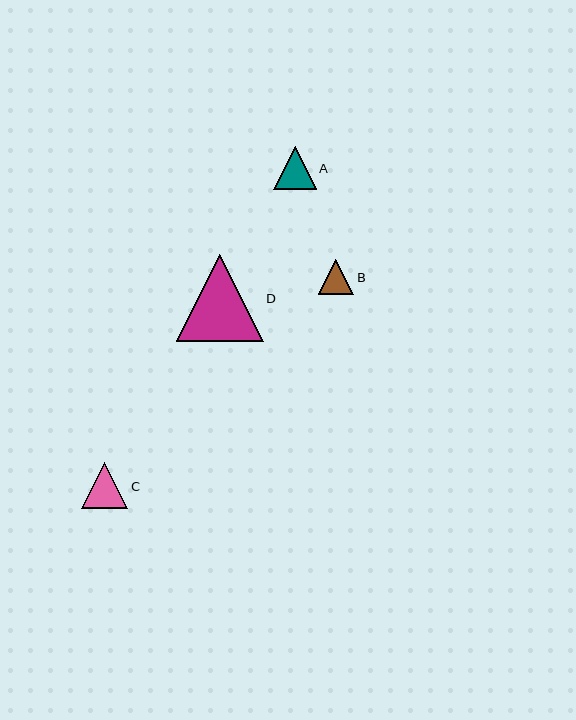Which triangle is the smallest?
Triangle B is the smallest with a size of approximately 35 pixels.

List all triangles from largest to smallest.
From largest to smallest: D, C, A, B.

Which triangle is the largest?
Triangle D is the largest with a size of approximately 87 pixels.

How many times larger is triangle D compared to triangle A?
Triangle D is approximately 2.0 times the size of triangle A.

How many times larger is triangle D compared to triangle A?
Triangle D is approximately 2.0 times the size of triangle A.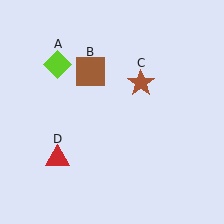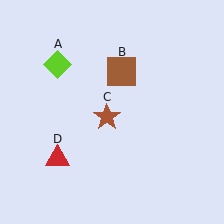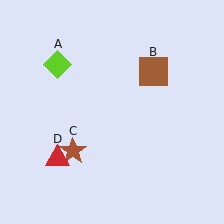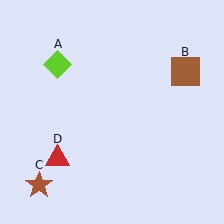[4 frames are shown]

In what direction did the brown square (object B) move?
The brown square (object B) moved right.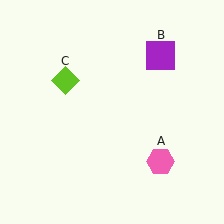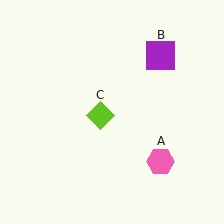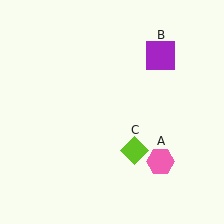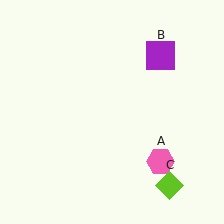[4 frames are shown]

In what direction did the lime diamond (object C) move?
The lime diamond (object C) moved down and to the right.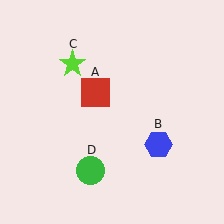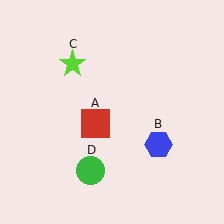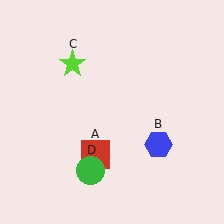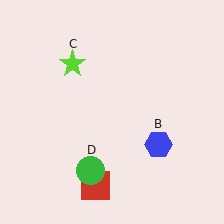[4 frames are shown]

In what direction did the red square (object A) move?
The red square (object A) moved down.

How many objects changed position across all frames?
1 object changed position: red square (object A).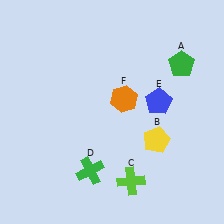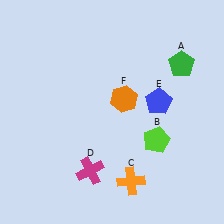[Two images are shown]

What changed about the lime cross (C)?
In Image 1, C is lime. In Image 2, it changed to orange.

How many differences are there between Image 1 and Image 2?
There are 3 differences between the two images.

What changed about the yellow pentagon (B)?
In Image 1, B is yellow. In Image 2, it changed to lime.